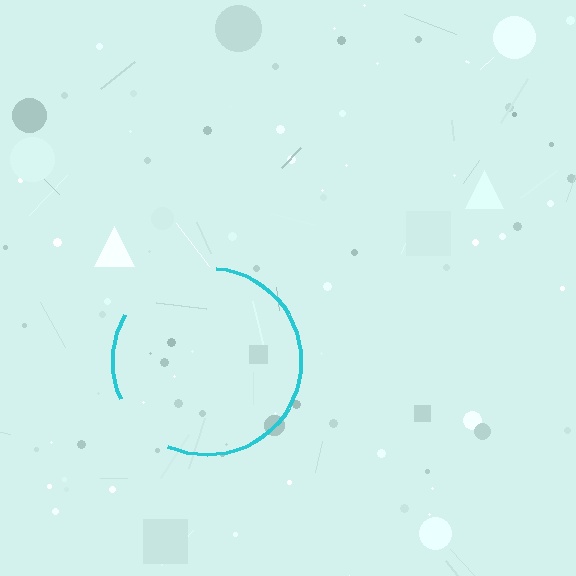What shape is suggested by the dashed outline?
The dashed outline suggests a circle.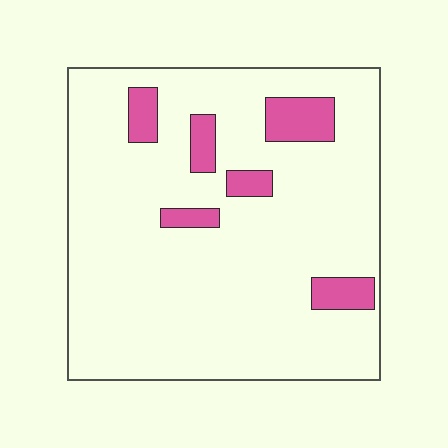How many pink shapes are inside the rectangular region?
6.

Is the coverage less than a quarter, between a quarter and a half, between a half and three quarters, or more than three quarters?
Less than a quarter.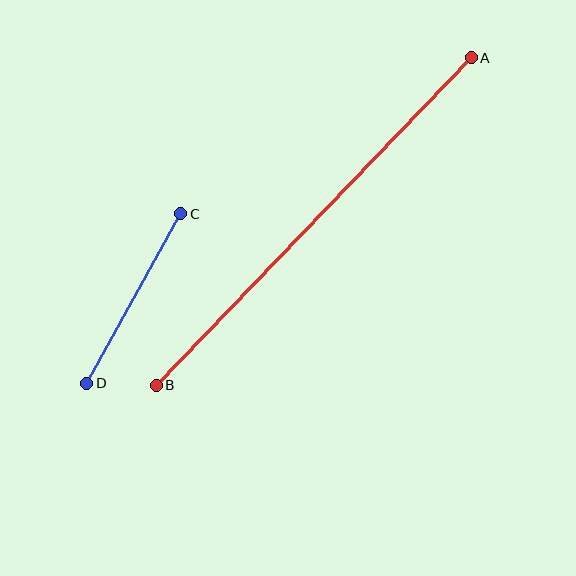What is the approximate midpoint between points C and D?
The midpoint is at approximately (134, 298) pixels.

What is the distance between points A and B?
The distance is approximately 454 pixels.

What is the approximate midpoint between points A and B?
The midpoint is at approximately (314, 221) pixels.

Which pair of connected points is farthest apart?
Points A and B are farthest apart.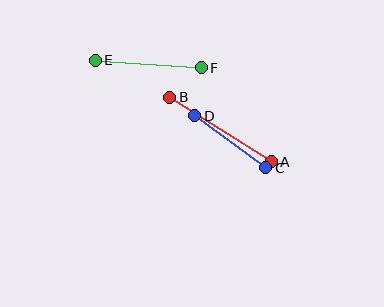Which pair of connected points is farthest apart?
Points A and B are farthest apart.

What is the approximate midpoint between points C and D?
The midpoint is at approximately (230, 142) pixels.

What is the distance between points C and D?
The distance is approximately 88 pixels.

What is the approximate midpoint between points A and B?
The midpoint is at approximately (220, 129) pixels.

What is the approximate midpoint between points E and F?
The midpoint is at approximately (148, 64) pixels.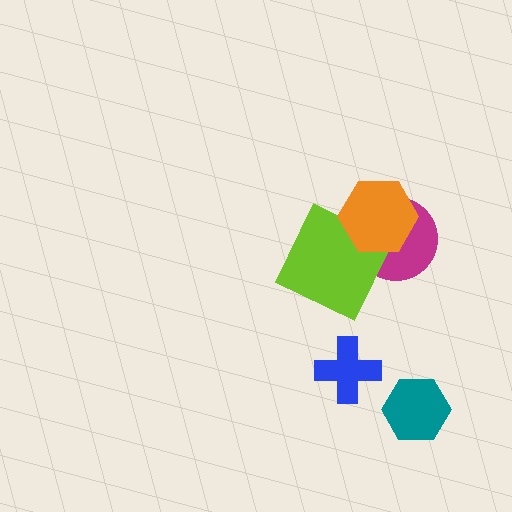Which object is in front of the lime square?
The orange hexagon is in front of the lime square.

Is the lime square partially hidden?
Yes, it is partially covered by another shape.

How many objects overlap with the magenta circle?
2 objects overlap with the magenta circle.